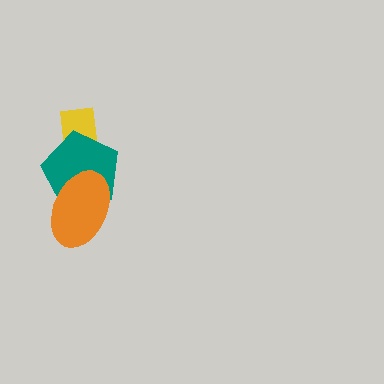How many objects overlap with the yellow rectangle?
1 object overlaps with the yellow rectangle.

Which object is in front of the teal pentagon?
The orange ellipse is in front of the teal pentagon.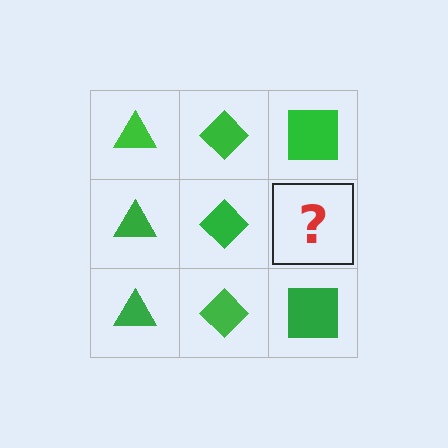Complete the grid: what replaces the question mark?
The question mark should be replaced with a green square.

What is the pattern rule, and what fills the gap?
The rule is that each column has a consistent shape. The gap should be filled with a green square.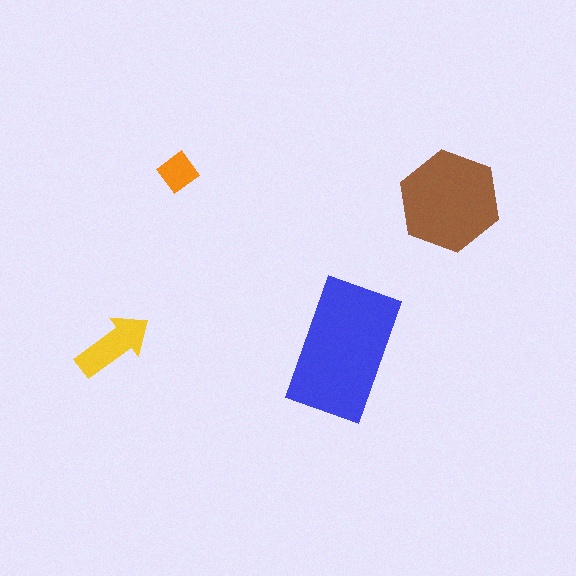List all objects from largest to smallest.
The blue rectangle, the brown hexagon, the yellow arrow, the orange diamond.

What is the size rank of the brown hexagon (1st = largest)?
2nd.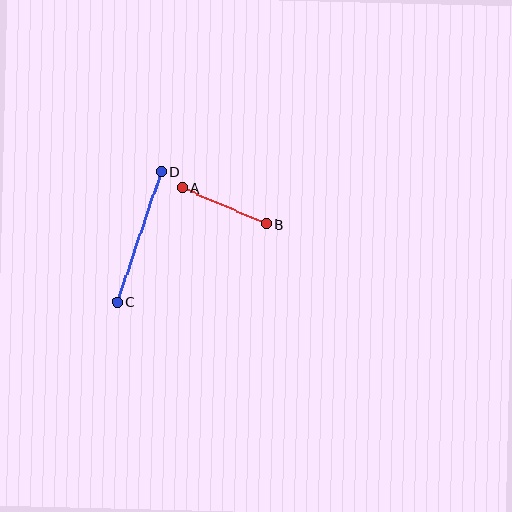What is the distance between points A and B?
The distance is approximately 92 pixels.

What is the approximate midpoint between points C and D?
The midpoint is at approximately (139, 237) pixels.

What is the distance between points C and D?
The distance is approximately 138 pixels.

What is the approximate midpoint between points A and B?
The midpoint is at approximately (224, 206) pixels.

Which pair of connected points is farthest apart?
Points C and D are farthest apart.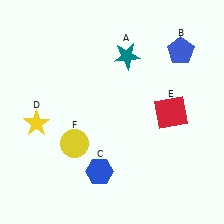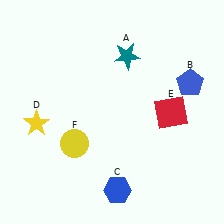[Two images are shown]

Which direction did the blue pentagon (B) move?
The blue pentagon (B) moved down.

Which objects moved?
The objects that moved are: the blue pentagon (B), the blue hexagon (C).